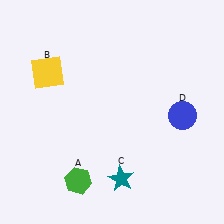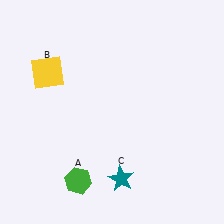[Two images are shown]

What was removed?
The blue circle (D) was removed in Image 2.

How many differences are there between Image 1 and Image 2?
There is 1 difference between the two images.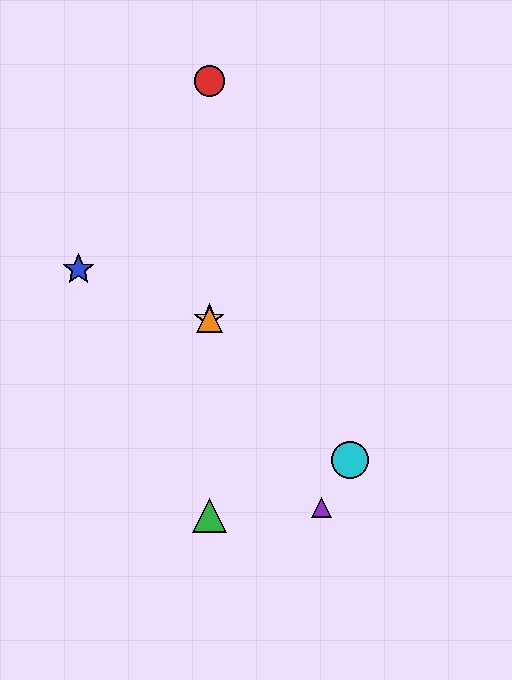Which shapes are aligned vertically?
The red circle, the green triangle, the yellow star, the orange triangle are aligned vertically.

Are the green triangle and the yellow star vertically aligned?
Yes, both are at x≈209.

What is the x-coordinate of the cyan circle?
The cyan circle is at x≈350.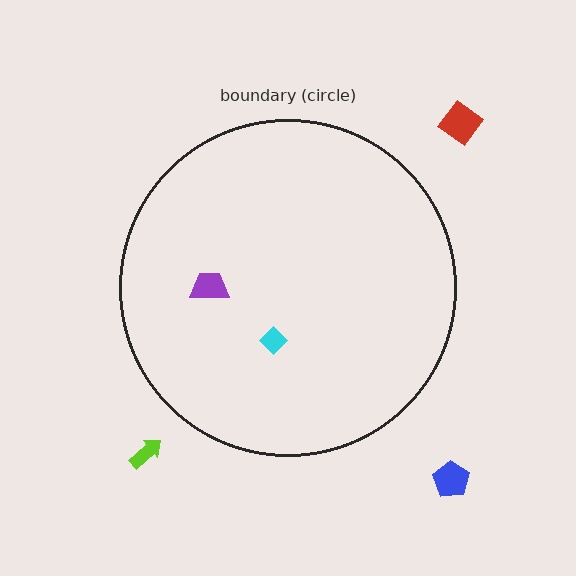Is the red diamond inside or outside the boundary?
Outside.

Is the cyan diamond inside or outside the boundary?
Inside.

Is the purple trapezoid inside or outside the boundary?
Inside.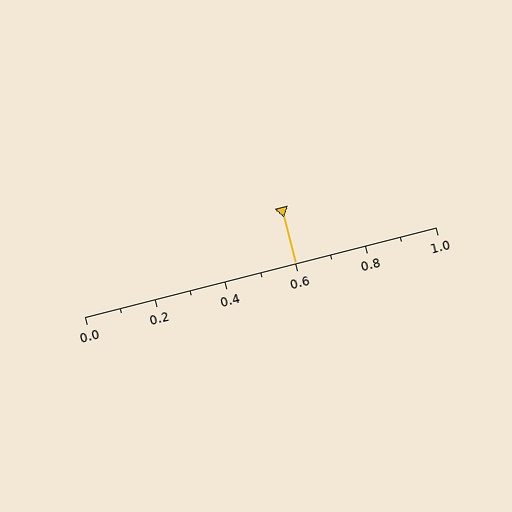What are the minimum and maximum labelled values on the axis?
The axis runs from 0.0 to 1.0.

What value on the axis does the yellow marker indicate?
The marker indicates approximately 0.6.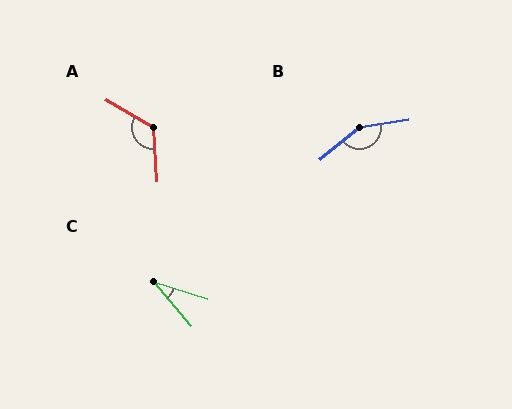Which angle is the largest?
B, at approximately 150 degrees.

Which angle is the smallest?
C, at approximately 32 degrees.